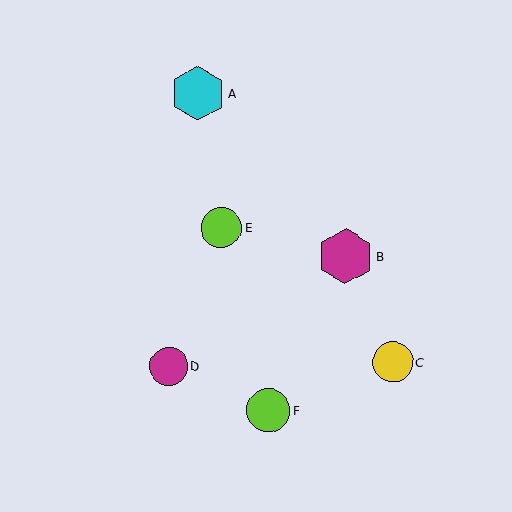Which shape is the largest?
The magenta hexagon (labeled B) is the largest.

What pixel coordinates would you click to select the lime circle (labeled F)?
Click at (268, 410) to select the lime circle F.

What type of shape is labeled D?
Shape D is a magenta circle.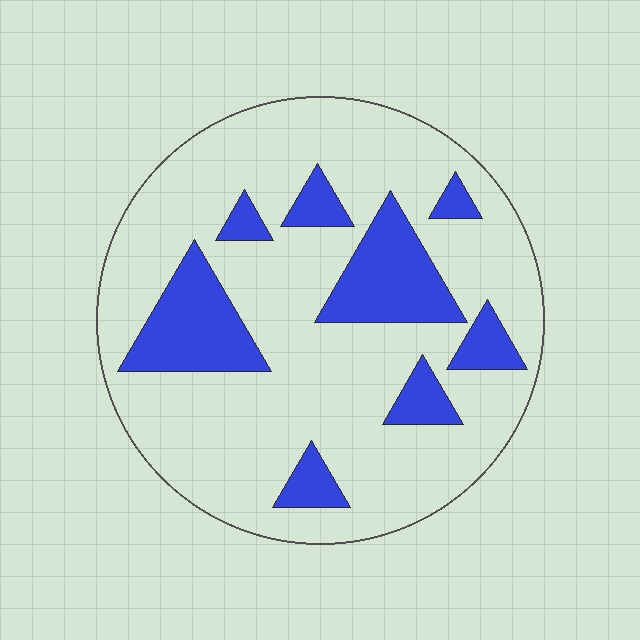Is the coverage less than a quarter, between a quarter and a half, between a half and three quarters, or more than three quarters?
Less than a quarter.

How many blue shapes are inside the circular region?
8.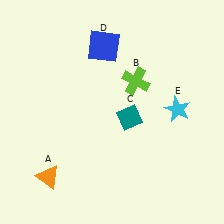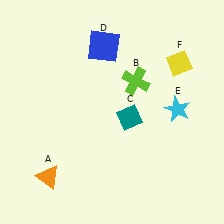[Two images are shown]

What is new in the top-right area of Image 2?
A yellow diamond (F) was added in the top-right area of Image 2.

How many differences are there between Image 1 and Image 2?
There is 1 difference between the two images.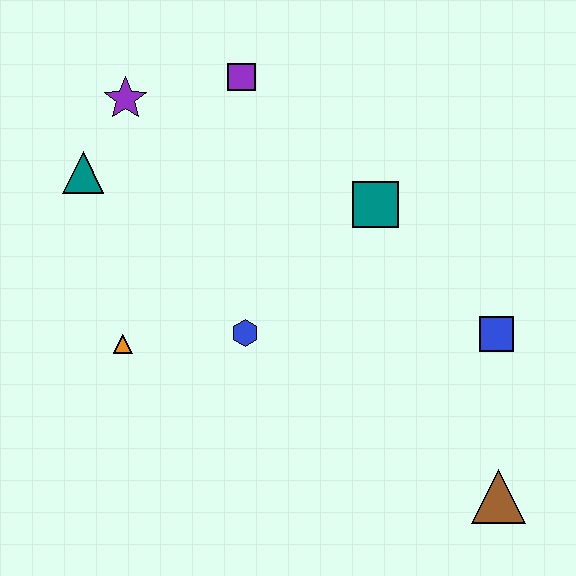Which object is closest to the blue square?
The brown triangle is closest to the blue square.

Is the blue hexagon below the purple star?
Yes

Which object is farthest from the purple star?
The brown triangle is farthest from the purple star.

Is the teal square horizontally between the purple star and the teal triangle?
No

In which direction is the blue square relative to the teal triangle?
The blue square is to the right of the teal triangle.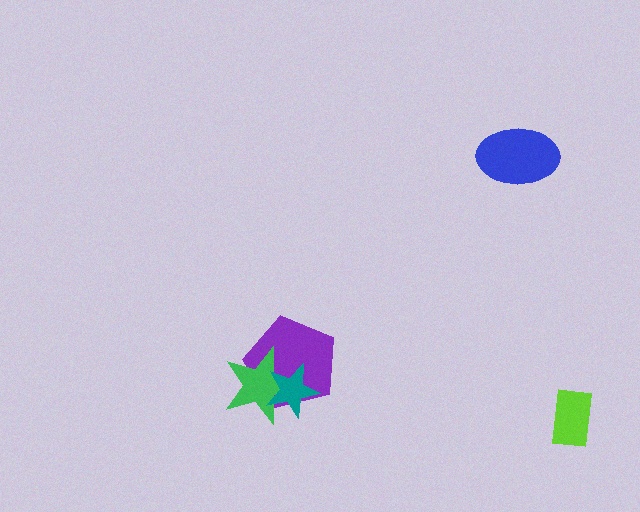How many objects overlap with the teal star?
2 objects overlap with the teal star.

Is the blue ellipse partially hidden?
No, no other shape covers it.